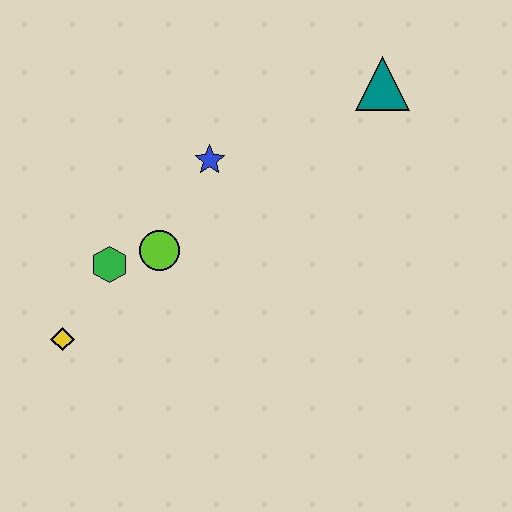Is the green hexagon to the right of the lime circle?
No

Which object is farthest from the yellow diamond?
The teal triangle is farthest from the yellow diamond.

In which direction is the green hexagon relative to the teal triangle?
The green hexagon is to the left of the teal triangle.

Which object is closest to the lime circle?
The green hexagon is closest to the lime circle.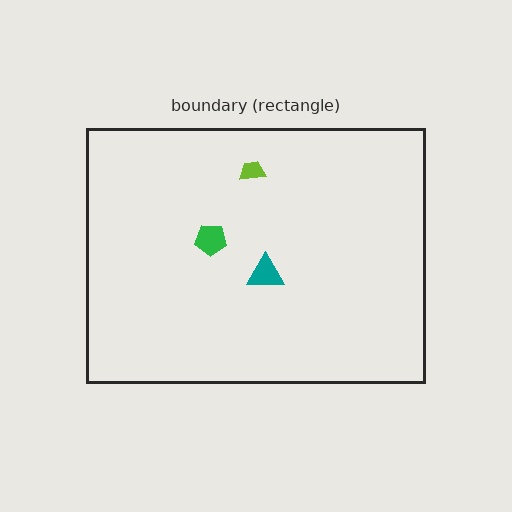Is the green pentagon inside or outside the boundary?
Inside.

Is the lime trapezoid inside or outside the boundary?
Inside.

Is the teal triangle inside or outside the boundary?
Inside.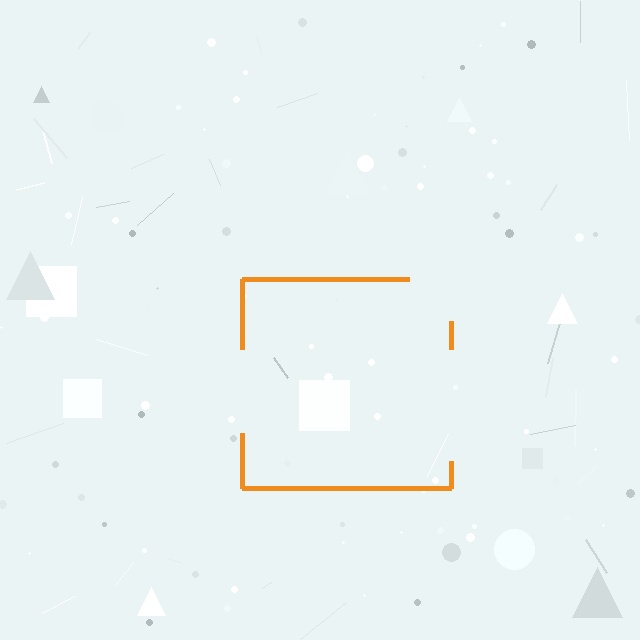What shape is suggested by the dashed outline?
The dashed outline suggests a square.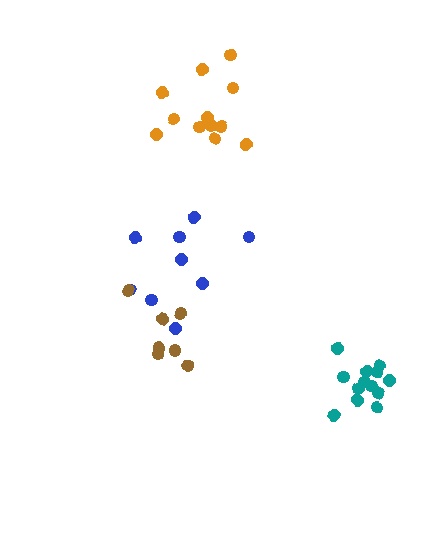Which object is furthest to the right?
The teal cluster is rightmost.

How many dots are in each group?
Group 1: 9 dots, Group 2: 13 dots, Group 3: 12 dots, Group 4: 7 dots (41 total).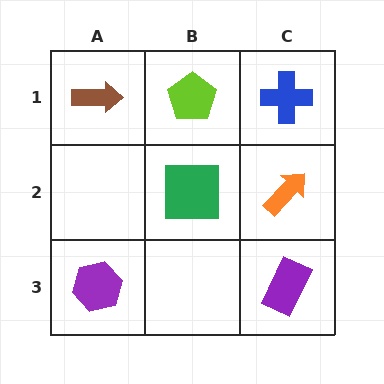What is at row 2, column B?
A green square.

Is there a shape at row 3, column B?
No, that cell is empty.